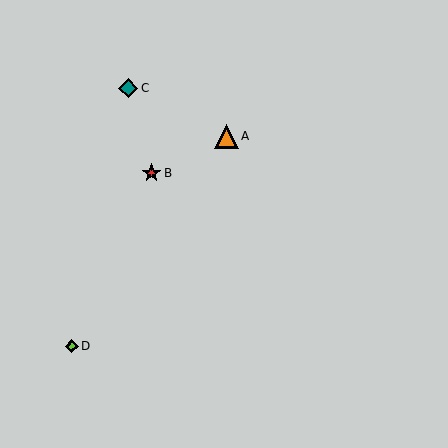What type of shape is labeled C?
Shape C is a teal diamond.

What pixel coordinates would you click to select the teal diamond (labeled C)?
Click at (128, 88) to select the teal diamond C.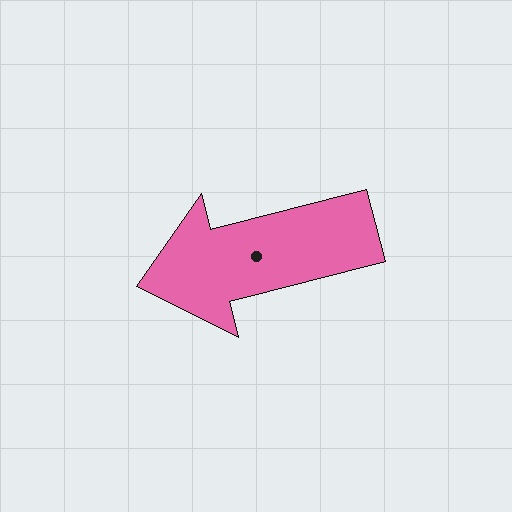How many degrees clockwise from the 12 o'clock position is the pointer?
Approximately 256 degrees.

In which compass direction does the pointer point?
West.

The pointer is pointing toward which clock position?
Roughly 9 o'clock.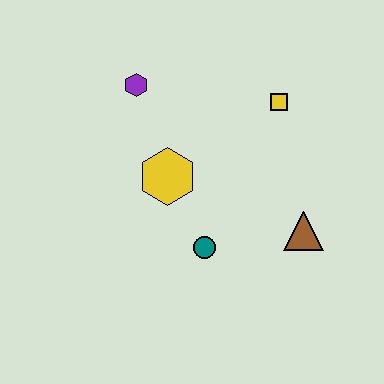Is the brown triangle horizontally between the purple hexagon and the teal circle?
No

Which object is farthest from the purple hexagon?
The brown triangle is farthest from the purple hexagon.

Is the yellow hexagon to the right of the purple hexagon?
Yes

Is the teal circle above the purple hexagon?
No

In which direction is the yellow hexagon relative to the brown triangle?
The yellow hexagon is to the left of the brown triangle.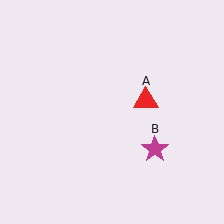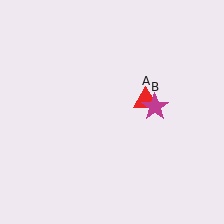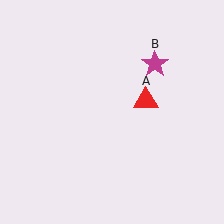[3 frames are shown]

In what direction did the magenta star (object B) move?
The magenta star (object B) moved up.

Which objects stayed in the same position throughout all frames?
Red triangle (object A) remained stationary.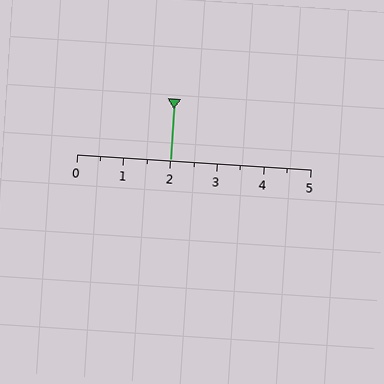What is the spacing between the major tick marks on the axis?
The major ticks are spaced 1 apart.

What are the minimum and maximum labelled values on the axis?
The axis runs from 0 to 5.